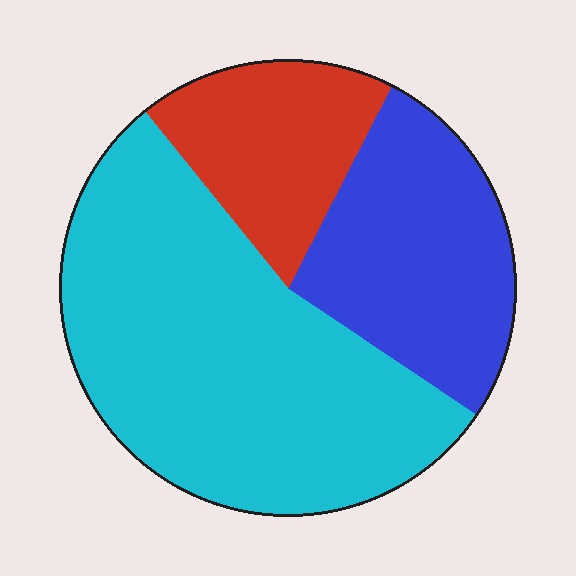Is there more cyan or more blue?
Cyan.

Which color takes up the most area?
Cyan, at roughly 55%.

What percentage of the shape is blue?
Blue takes up between a quarter and a half of the shape.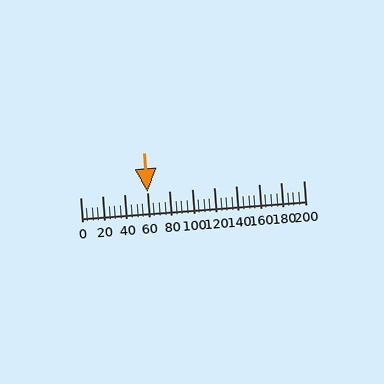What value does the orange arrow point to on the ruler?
The orange arrow points to approximately 60.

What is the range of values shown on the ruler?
The ruler shows values from 0 to 200.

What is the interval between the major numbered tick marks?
The major tick marks are spaced 20 units apart.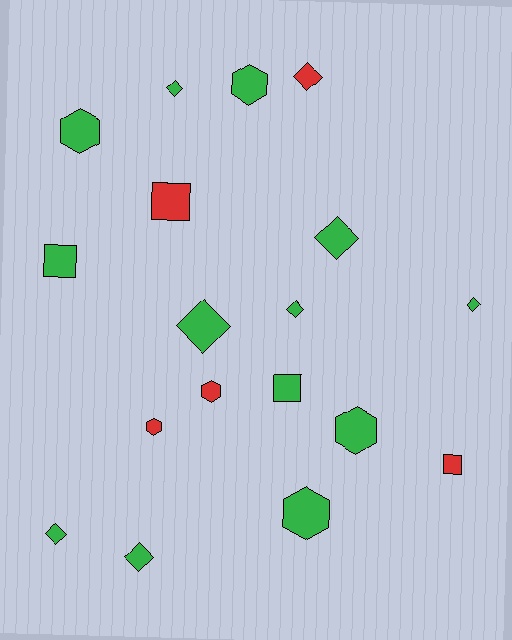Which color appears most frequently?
Green, with 13 objects.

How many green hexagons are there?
There are 4 green hexagons.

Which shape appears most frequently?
Diamond, with 8 objects.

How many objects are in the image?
There are 18 objects.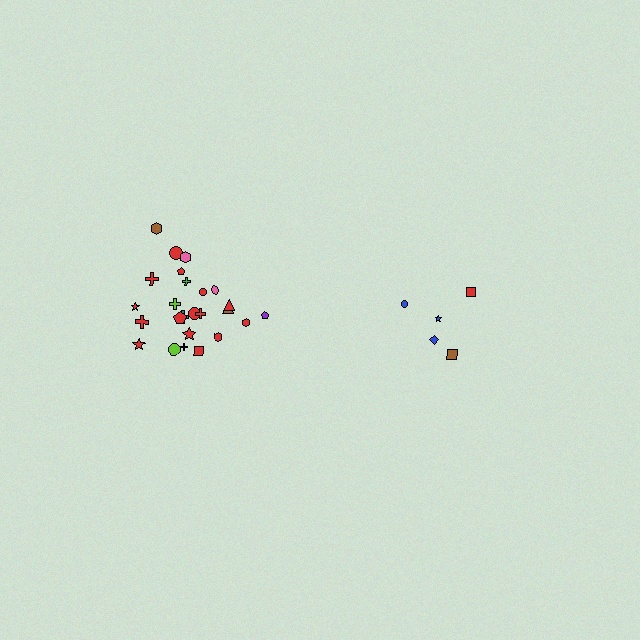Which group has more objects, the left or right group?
The left group.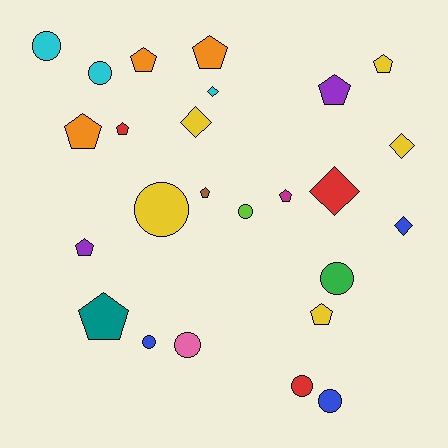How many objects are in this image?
There are 25 objects.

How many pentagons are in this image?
There are 11 pentagons.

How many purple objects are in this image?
There are 2 purple objects.